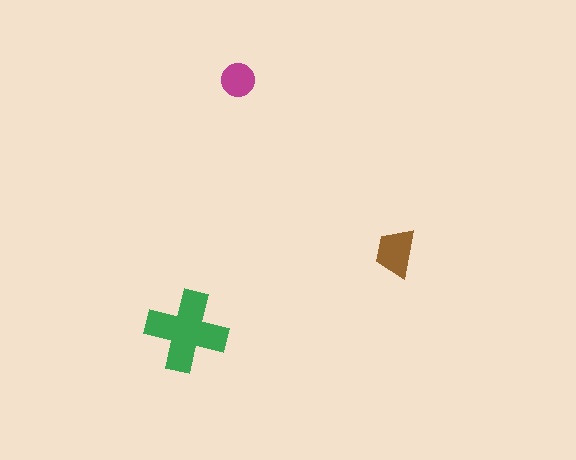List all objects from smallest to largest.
The magenta circle, the brown trapezoid, the green cross.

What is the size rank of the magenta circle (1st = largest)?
3rd.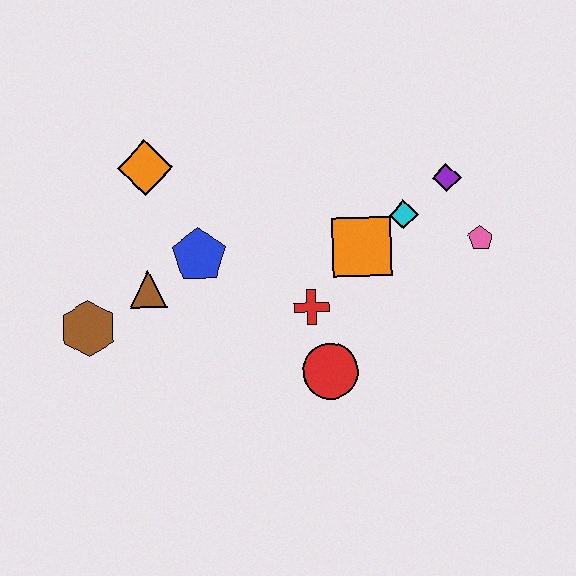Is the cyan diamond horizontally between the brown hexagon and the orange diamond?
No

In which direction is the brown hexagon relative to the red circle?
The brown hexagon is to the left of the red circle.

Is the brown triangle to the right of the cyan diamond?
No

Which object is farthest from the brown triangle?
The pink pentagon is farthest from the brown triangle.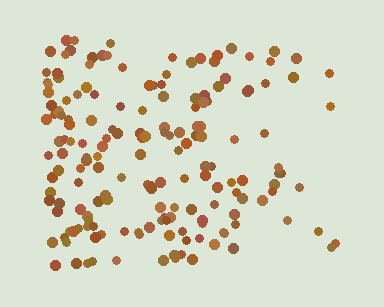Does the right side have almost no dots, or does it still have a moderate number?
Still a moderate number, just noticeably fewer than the left.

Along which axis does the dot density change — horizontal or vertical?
Horizontal.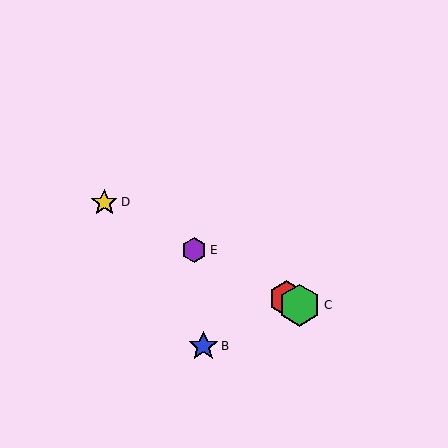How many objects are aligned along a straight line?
4 objects (A, C, D, E) are aligned along a straight line.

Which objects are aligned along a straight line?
Objects A, C, D, E are aligned along a straight line.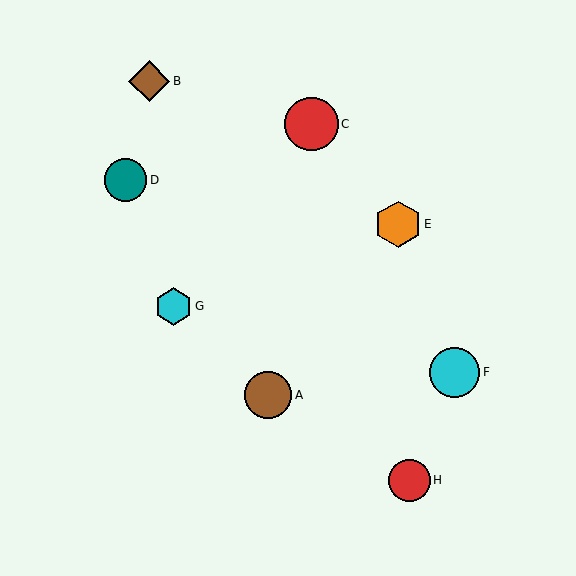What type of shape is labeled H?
Shape H is a red circle.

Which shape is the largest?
The red circle (labeled C) is the largest.